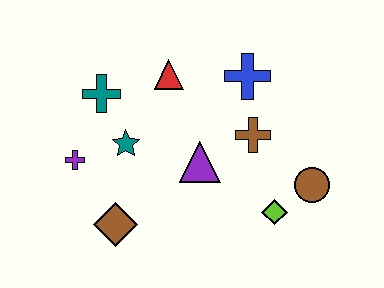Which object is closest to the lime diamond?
The brown circle is closest to the lime diamond.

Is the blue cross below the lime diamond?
No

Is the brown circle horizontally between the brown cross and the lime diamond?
No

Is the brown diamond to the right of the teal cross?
Yes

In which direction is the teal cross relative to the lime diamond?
The teal cross is to the left of the lime diamond.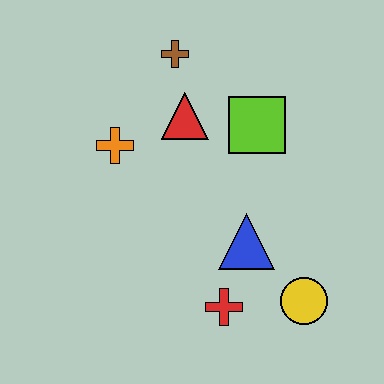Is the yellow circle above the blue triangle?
No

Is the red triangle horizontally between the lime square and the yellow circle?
No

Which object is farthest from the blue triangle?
The brown cross is farthest from the blue triangle.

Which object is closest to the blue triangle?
The red cross is closest to the blue triangle.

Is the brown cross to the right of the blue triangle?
No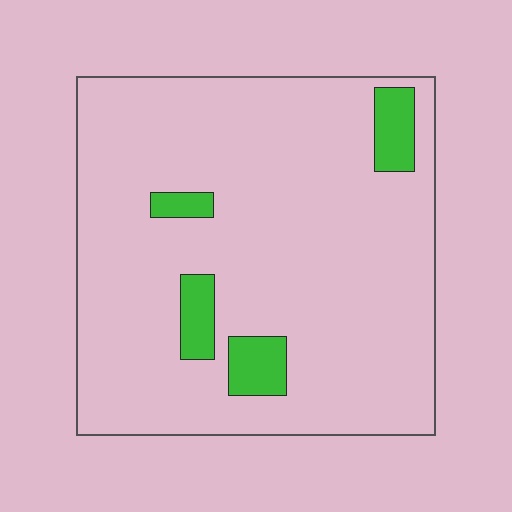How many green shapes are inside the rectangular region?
4.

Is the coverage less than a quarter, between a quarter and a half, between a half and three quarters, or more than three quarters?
Less than a quarter.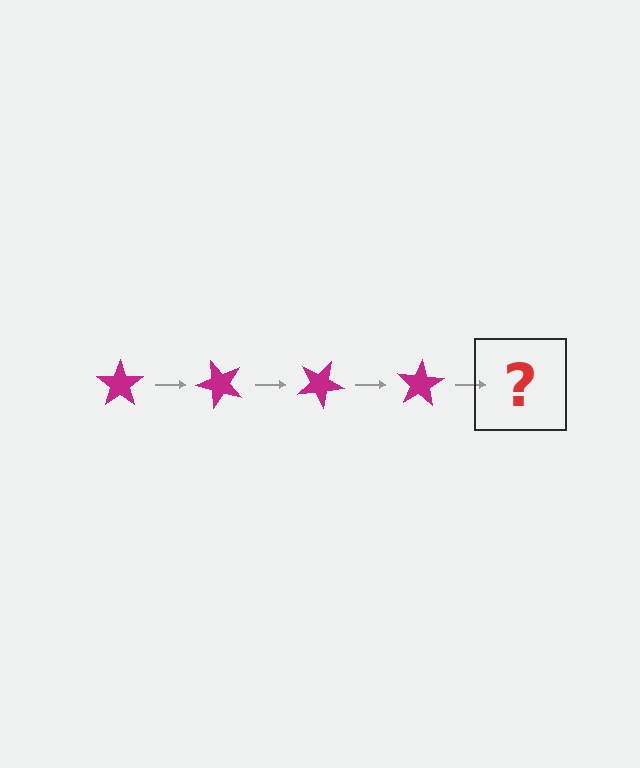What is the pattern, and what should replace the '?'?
The pattern is that the star rotates 50 degrees each step. The '?' should be a magenta star rotated 200 degrees.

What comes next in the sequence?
The next element should be a magenta star rotated 200 degrees.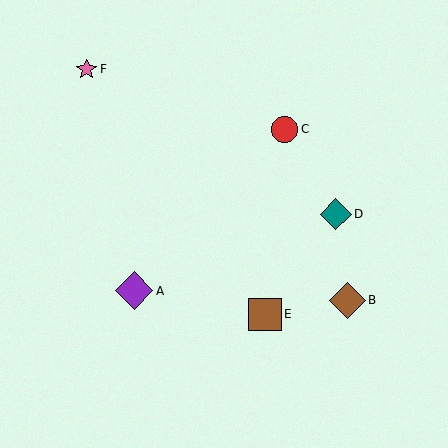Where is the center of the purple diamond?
The center of the purple diamond is at (134, 291).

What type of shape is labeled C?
Shape C is a red circle.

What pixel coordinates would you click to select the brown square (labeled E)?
Click at (265, 314) to select the brown square E.